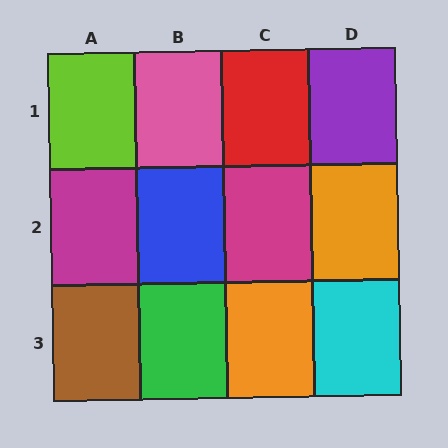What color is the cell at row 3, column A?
Brown.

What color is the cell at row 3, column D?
Cyan.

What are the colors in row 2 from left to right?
Magenta, blue, magenta, orange.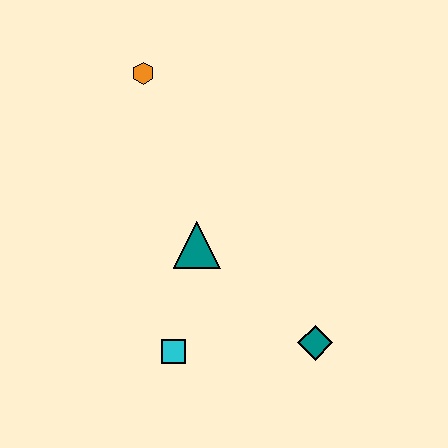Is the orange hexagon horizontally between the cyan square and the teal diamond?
No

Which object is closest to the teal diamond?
The cyan square is closest to the teal diamond.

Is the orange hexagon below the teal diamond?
No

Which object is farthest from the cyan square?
The orange hexagon is farthest from the cyan square.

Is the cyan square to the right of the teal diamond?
No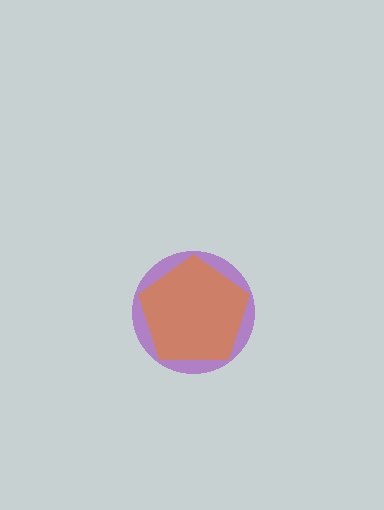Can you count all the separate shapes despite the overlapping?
Yes, there are 2 separate shapes.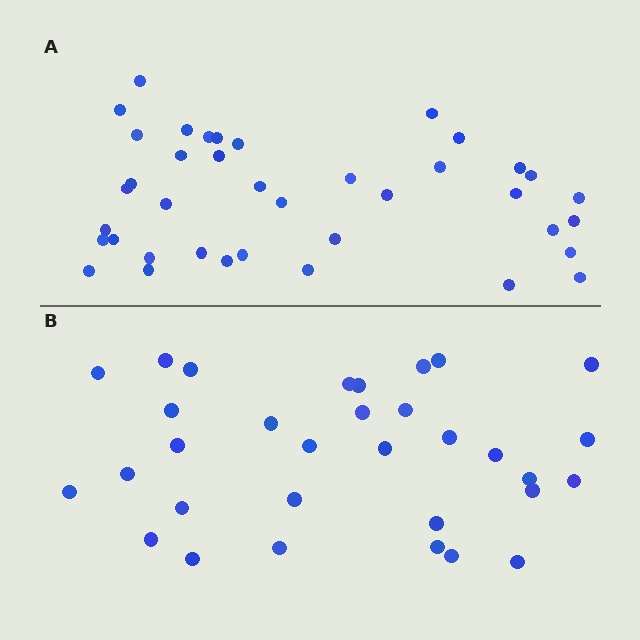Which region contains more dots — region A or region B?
Region A (the top region) has more dots.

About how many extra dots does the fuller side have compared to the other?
Region A has roughly 8 or so more dots than region B.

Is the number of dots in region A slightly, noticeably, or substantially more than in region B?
Region A has only slightly more — the two regions are fairly close. The ratio is roughly 1.2 to 1.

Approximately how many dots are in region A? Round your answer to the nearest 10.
About 40 dots. (The exact count is 39, which rounds to 40.)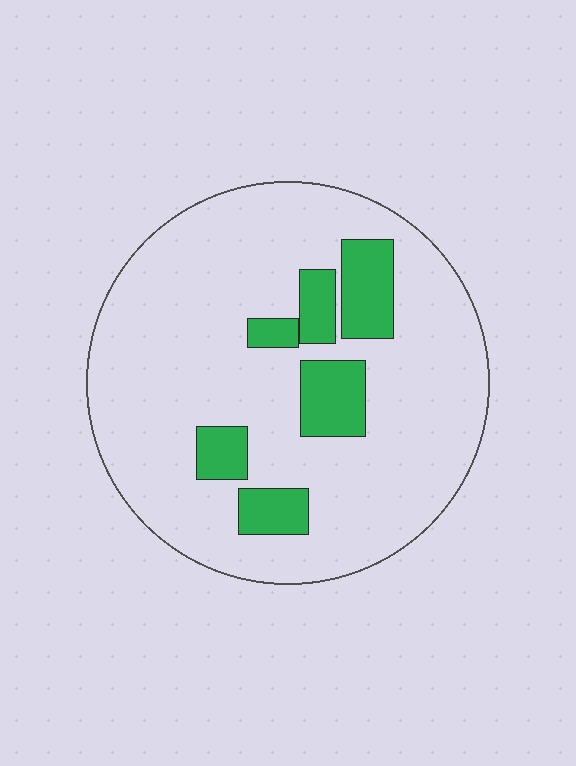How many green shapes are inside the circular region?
6.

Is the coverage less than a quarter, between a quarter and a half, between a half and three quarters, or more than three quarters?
Less than a quarter.